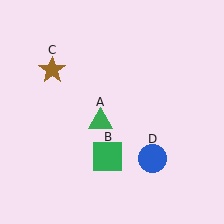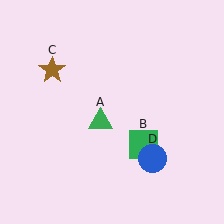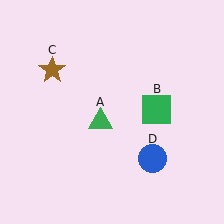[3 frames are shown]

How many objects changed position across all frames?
1 object changed position: green square (object B).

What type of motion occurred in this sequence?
The green square (object B) rotated counterclockwise around the center of the scene.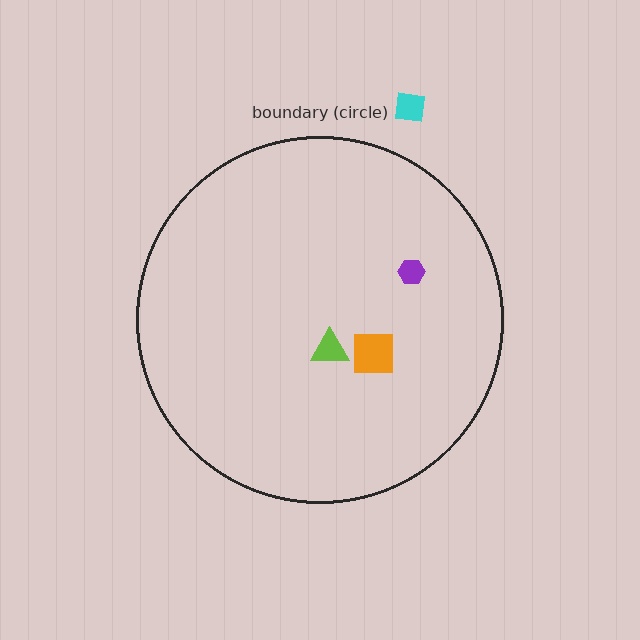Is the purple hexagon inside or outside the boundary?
Inside.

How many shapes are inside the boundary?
3 inside, 1 outside.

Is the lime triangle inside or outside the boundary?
Inside.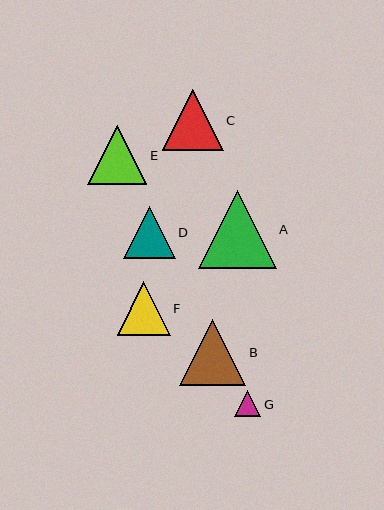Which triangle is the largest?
Triangle A is the largest with a size of approximately 78 pixels.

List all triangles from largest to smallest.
From largest to smallest: A, B, C, E, F, D, G.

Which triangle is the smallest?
Triangle G is the smallest with a size of approximately 26 pixels.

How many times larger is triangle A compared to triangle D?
Triangle A is approximately 1.5 times the size of triangle D.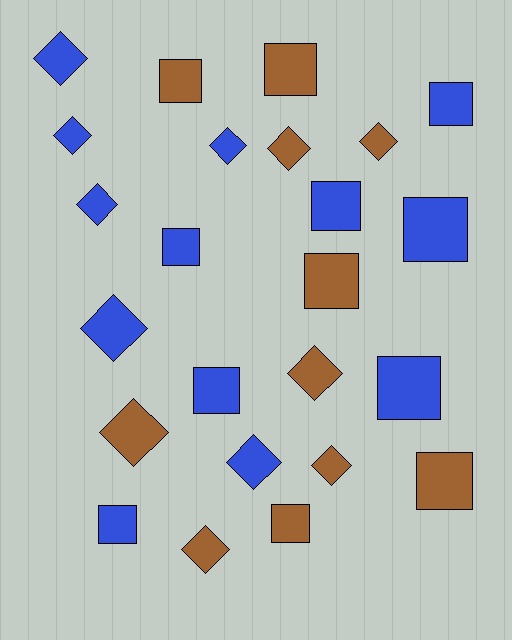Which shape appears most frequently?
Diamond, with 12 objects.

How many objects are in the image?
There are 24 objects.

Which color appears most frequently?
Blue, with 13 objects.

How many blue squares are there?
There are 7 blue squares.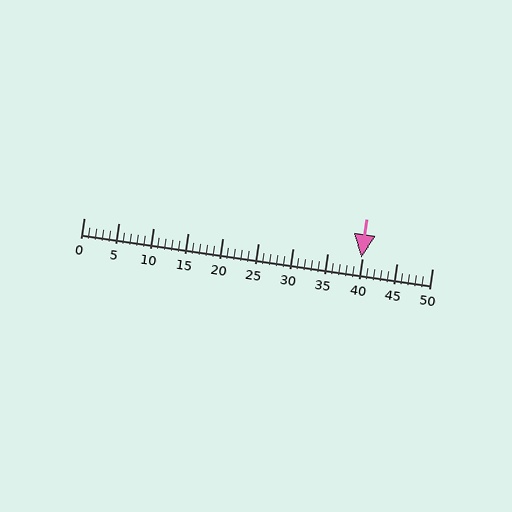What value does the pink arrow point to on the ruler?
The pink arrow points to approximately 40.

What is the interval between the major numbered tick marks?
The major tick marks are spaced 5 units apart.